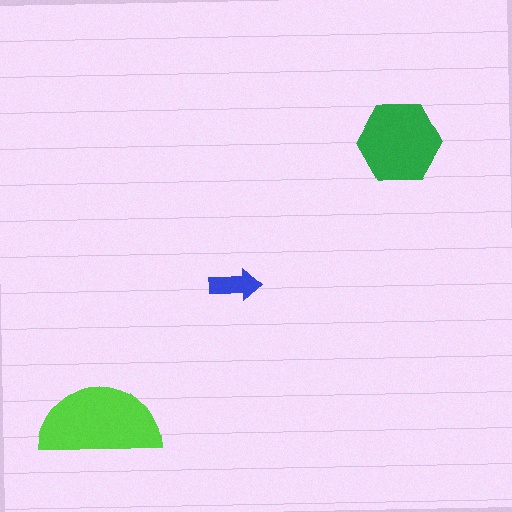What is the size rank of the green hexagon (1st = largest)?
2nd.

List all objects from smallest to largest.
The blue arrow, the green hexagon, the lime semicircle.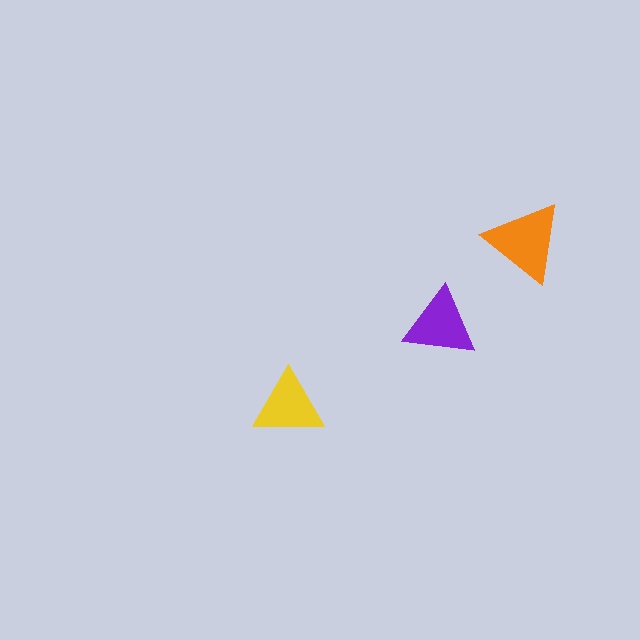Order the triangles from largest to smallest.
the orange one, the purple one, the yellow one.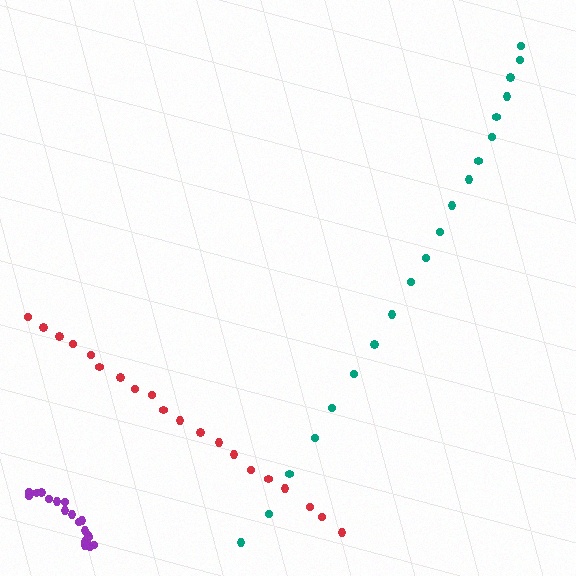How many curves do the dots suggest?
There are 3 distinct paths.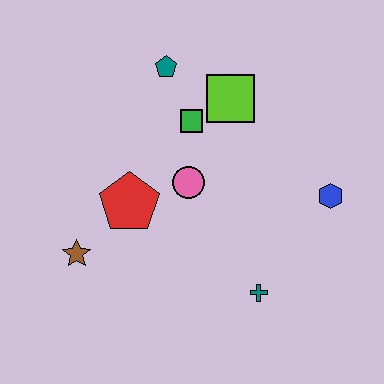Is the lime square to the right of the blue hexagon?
No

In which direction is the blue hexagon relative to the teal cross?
The blue hexagon is above the teal cross.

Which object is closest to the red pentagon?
The pink circle is closest to the red pentagon.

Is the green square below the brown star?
No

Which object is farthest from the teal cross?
The teal pentagon is farthest from the teal cross.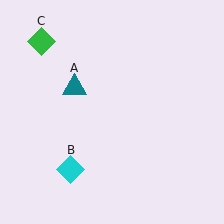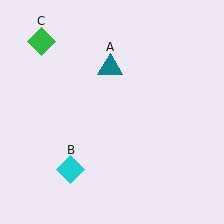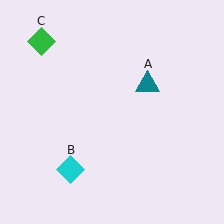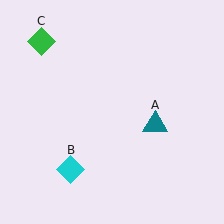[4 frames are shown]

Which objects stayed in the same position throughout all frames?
Cyan diamond (object B) and green diamond (object C) remained stationary.